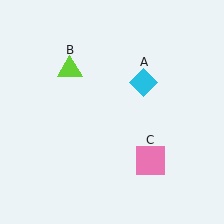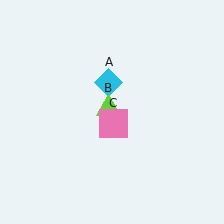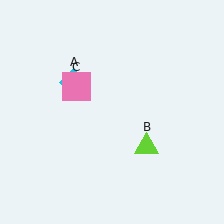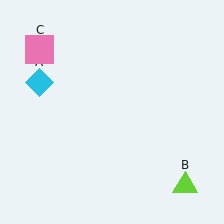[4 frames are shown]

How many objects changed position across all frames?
3 objects changed position: cyan diamond (object A), lime triangle (object B), pink square (object C).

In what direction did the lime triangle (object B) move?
The lime triangle (object B) moved down and to the right.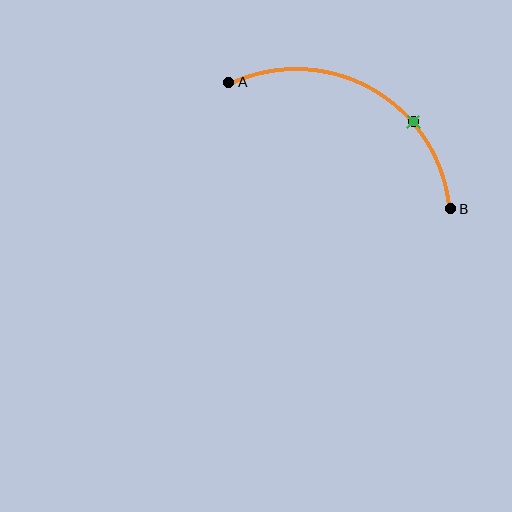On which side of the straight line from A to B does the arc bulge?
The arc bulges above the straight line connecting A and B.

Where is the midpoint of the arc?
The arc midpoint is the point on the curve farthest from the straight line joining A and B. It sits above that line.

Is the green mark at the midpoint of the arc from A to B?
No. The green mark lies on the arc but is closer to endpoint B. The arc midpoint would be at the point on the curve equidistant along the arc from both A and B.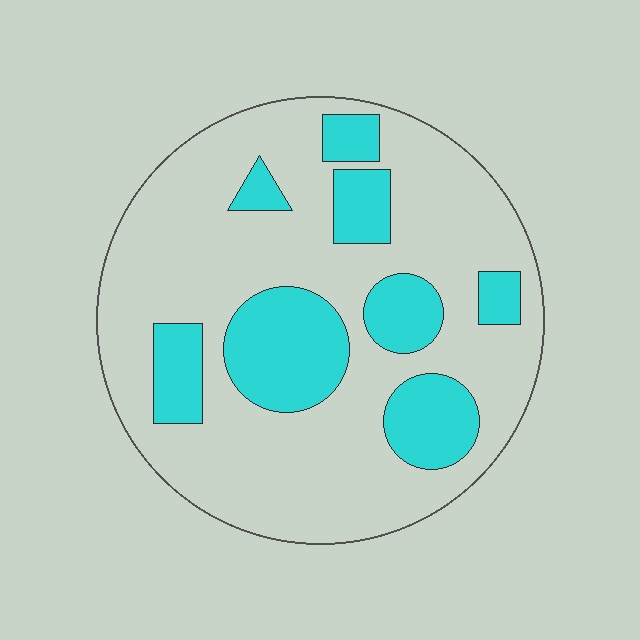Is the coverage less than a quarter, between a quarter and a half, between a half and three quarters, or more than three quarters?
Between a quarter and a half.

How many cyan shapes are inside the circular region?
8.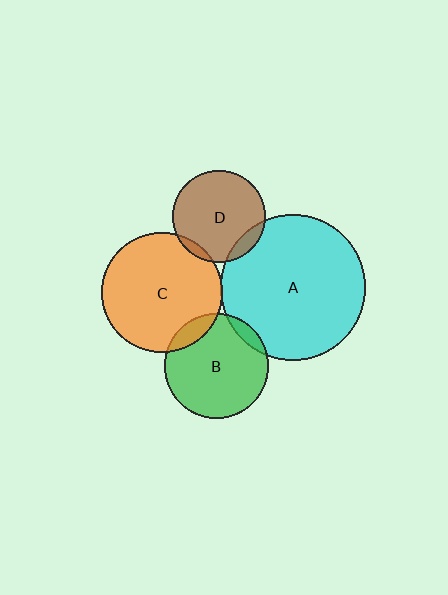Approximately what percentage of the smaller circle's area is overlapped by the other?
Approximately 10%.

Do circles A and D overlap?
Yes.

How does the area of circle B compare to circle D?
Approximately 1.3 times.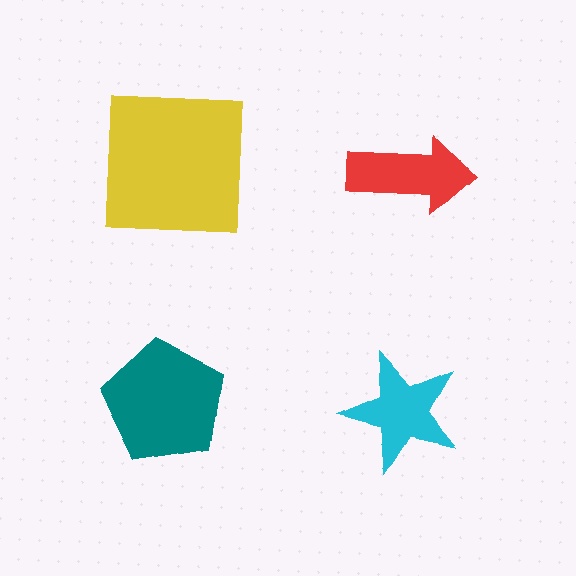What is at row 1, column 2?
A red arrow.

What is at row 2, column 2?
A cyan star.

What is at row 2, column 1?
A teal pentagon.